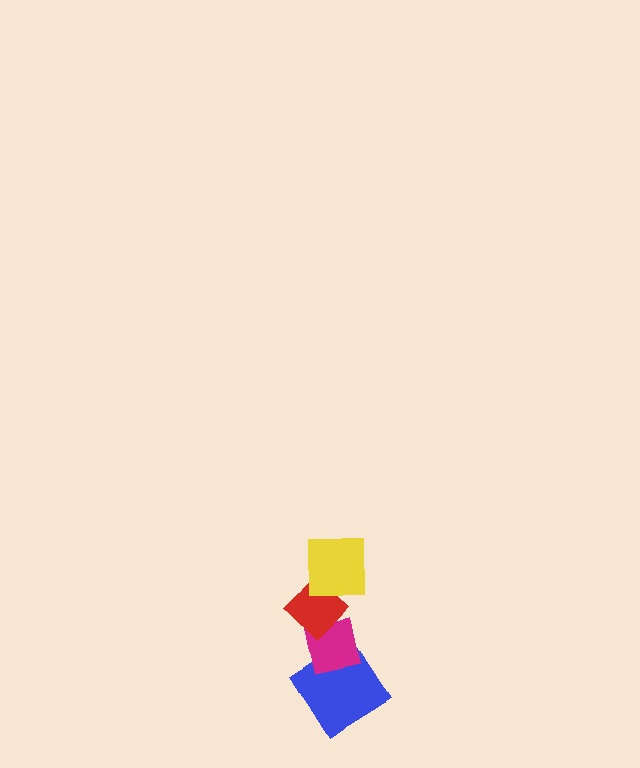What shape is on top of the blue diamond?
The magenta square is on top of the blue diamond.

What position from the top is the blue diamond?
The blue diamond is 4th from the top.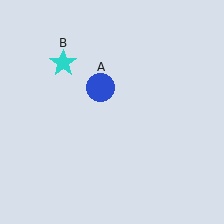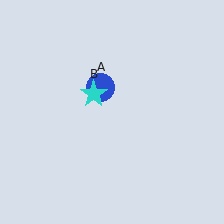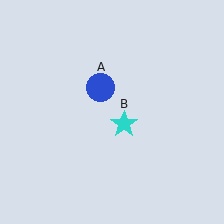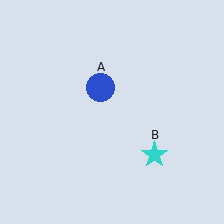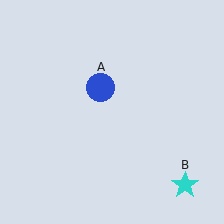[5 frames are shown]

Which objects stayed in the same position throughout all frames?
Blue circle (object A) remained stationary.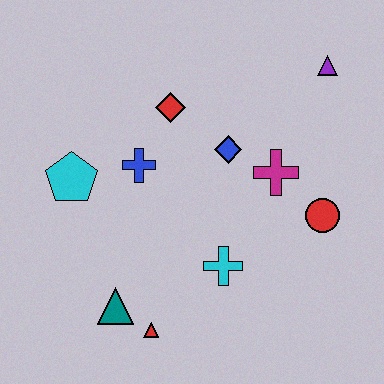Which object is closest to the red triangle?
The teal triangle is closest to the red triangle.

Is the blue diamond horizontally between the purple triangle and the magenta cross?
No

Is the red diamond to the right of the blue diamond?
No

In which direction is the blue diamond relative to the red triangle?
The blue diamond is above the red triangle.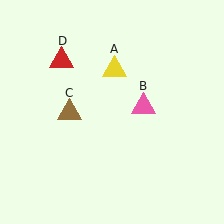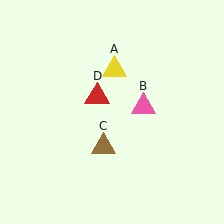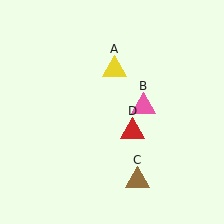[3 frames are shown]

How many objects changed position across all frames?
2 objects changed position: brown triangle (object C), red triangle (object D).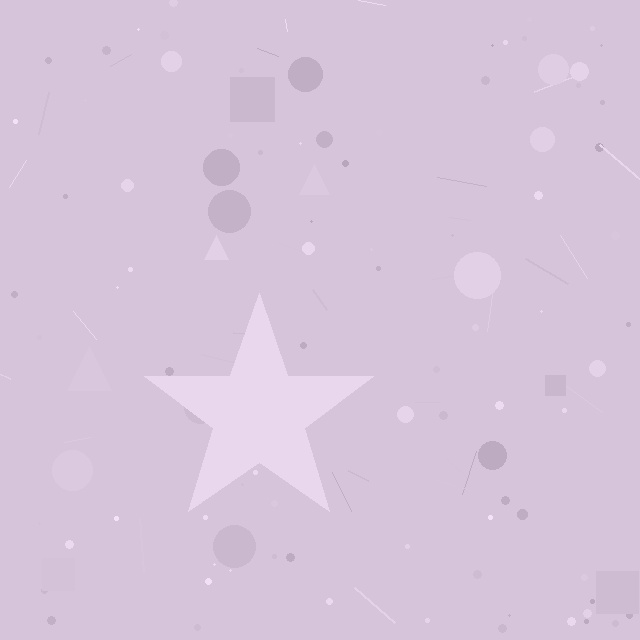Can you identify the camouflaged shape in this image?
The camouflaged shape is a star.